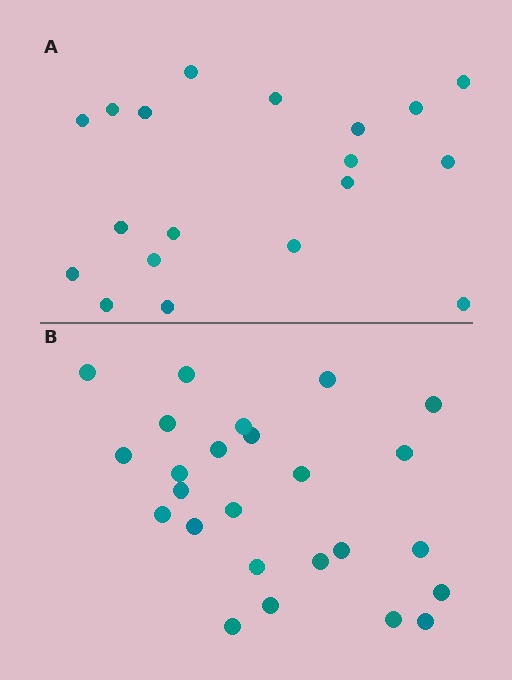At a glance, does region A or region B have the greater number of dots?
Region B (the bottom region) has more dots.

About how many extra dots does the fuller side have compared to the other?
Region B has about 6 more dots than region A.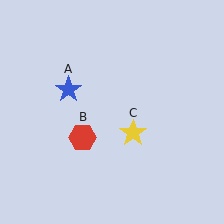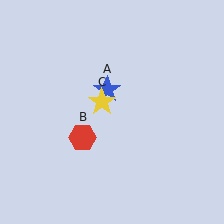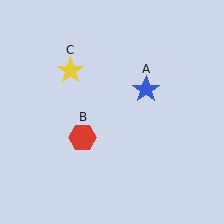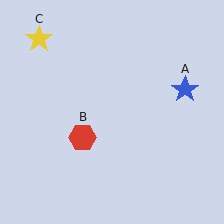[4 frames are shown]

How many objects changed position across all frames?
2 objects changed position: blue star (object A), yellow star (object C).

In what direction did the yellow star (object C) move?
The yellow star (object C) moved up and to the left.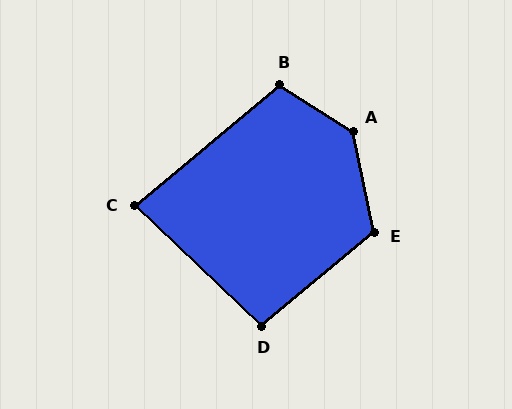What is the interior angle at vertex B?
Approximately 108 degrees (obtuse).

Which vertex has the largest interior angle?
A, at approximately 134 degrees.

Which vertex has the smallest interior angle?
C, at approximately 83 degrees.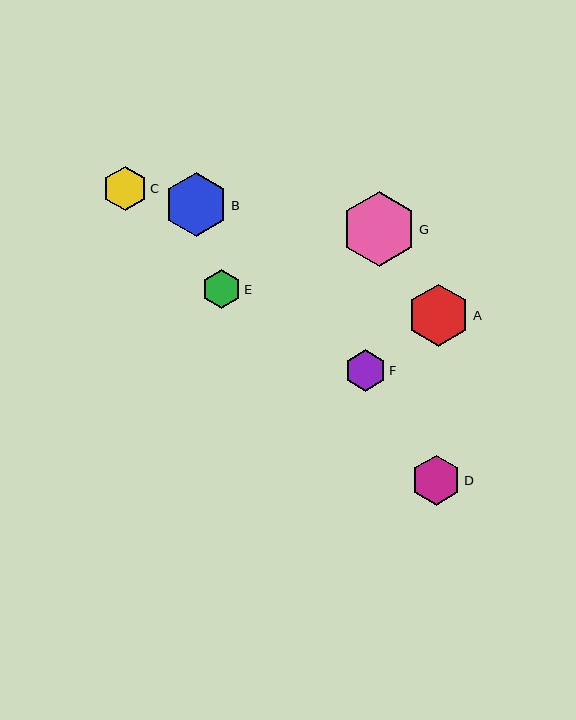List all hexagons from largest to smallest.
From largest to smallest: G, B, A, D, C, F, E.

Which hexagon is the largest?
Hexagon G is the largest with a size of approximately 74 pixels.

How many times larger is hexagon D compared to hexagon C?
Hexagon D is approximately 1.1 times the size of hexagon C.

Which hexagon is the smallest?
Hexagon E is the smallest with a size of approximately 39 pixels.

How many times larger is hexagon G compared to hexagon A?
Hexagon G is approximately 1.2 times the size of hexagon A.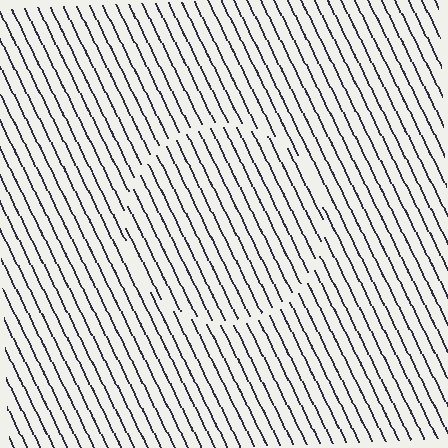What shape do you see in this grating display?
An illusory circle. The interior of the shape contains the same grating, shifted by half a period — the contour is defined by the phase discontinuity where line-ends from the inner and outer gratings abut.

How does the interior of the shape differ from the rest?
The interior of the shape contains the same grating, shifted by half a period — the contour is defined by the phase discontinuity where line-ends from the inner and outer gratings abut.